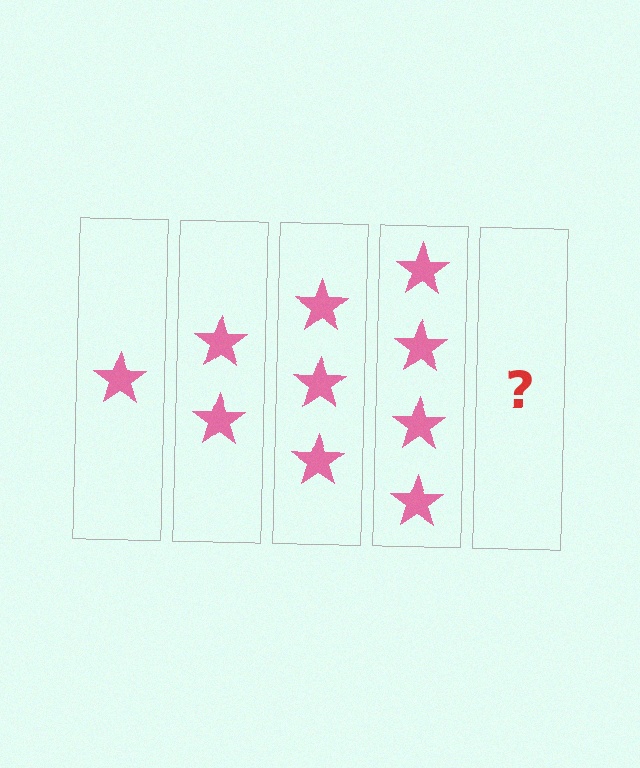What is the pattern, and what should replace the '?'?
The pattern is that each step adds one more star. The '?' should be 5 stars.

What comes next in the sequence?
The next element should be 5 stars.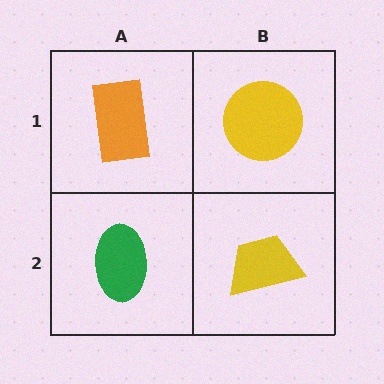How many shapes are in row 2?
2 shapes.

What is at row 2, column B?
A yellow trapezoid.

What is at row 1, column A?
An orange rectangle.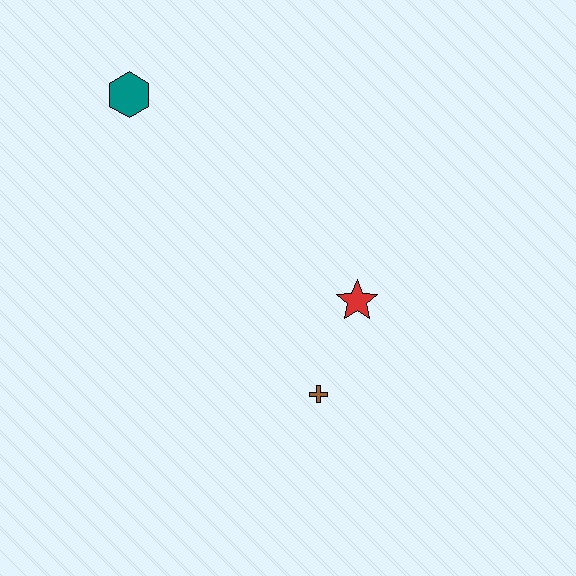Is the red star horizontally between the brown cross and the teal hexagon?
No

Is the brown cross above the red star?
No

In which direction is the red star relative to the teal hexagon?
The red star is to the right of the teal hexagon.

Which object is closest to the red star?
The brown cross is closest to the red star.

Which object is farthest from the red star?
The teal hexagon is farthest from the red star.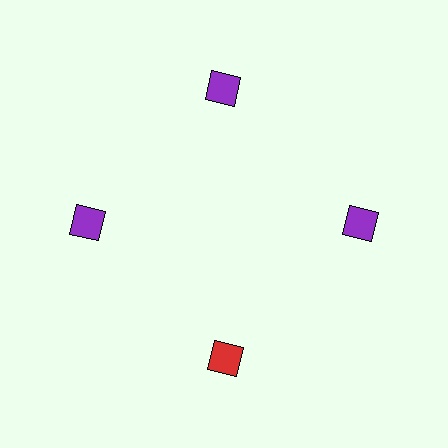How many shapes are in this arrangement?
There are 4 shapes arranged in a ring pattern.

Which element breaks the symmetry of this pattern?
The red diamond at roughly the 6 o'clock position breaks the symmetry. All other shapes are purple diamonds.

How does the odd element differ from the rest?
It has a different color: red instead of purple.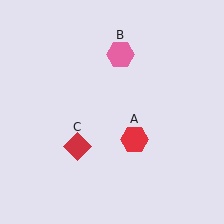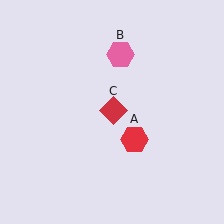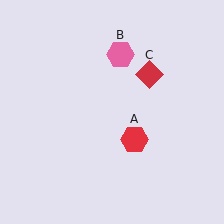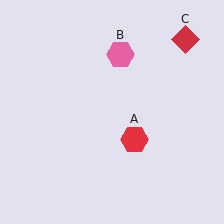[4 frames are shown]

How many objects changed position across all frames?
1 object changed position: red diamond (object C).